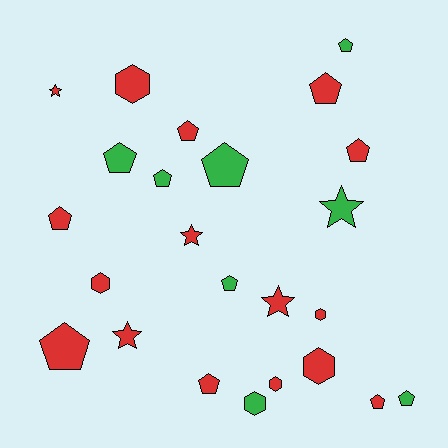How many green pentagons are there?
There are 6 green pentagons.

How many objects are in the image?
There are 24 objects.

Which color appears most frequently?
Red, with 16 objects.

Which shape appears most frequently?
Pentagon, with 13 objects.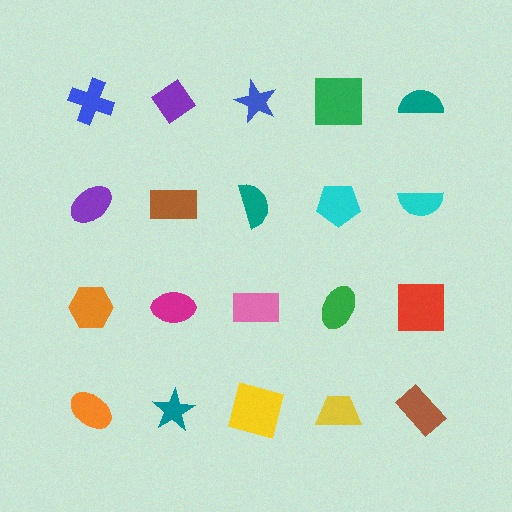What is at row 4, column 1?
An orange ellipse.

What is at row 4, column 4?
A yellow trapezoid.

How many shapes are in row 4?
5 shapes.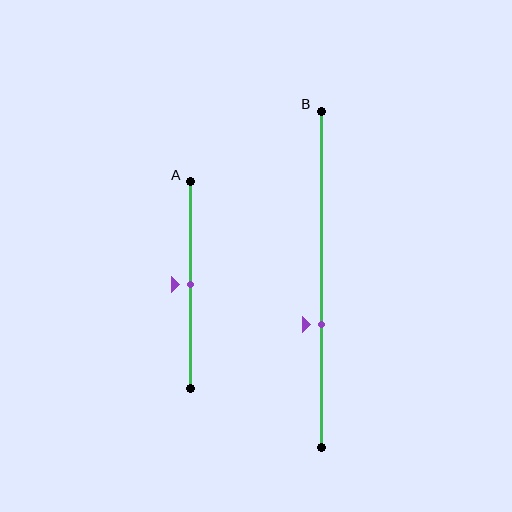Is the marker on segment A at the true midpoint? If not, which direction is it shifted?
Yes, the marker on segment A is at the true midpoint.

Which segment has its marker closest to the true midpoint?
Segment A has its marker closest to the true midpoint.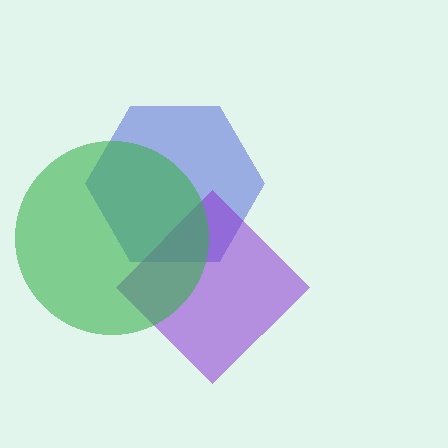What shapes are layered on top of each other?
The layered shapes are: a blue hexagon, a purple diamond, a green circle.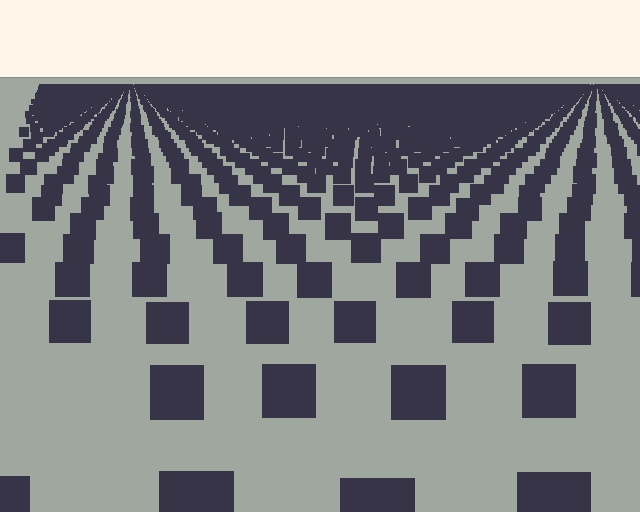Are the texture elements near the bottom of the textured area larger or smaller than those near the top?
Larger. Near the bottom, elements are closer to the viewer and appear at a bigger on-screen size.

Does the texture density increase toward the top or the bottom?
Density increases toward the top.